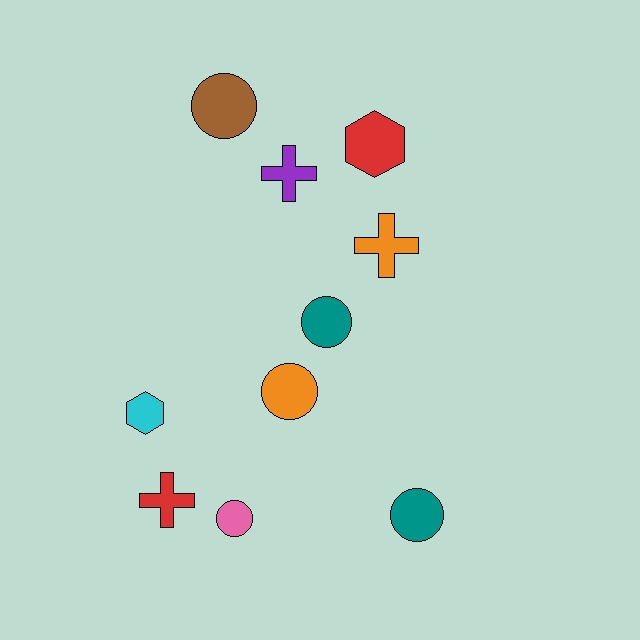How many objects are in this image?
There are 10 objects.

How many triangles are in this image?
There are no triangles.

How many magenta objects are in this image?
There are no magenta objects.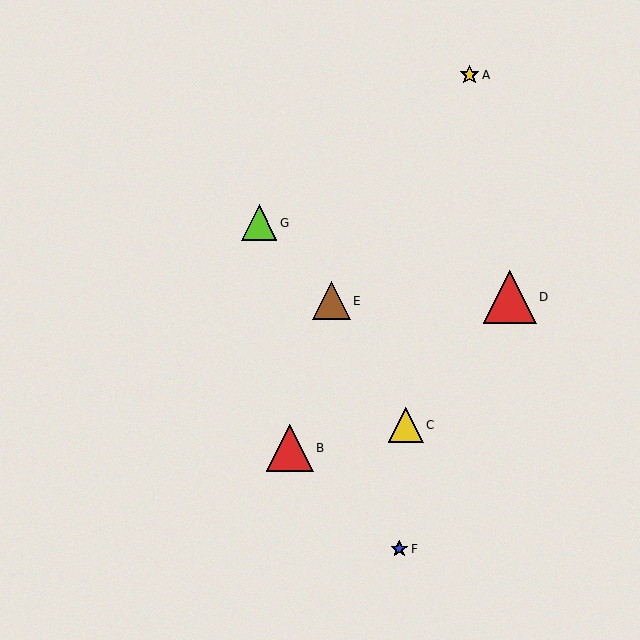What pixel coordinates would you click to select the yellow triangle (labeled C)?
Click at (406, 425) to select the yellow triangle C.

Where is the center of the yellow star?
The center of the yellow star is at (470, 75).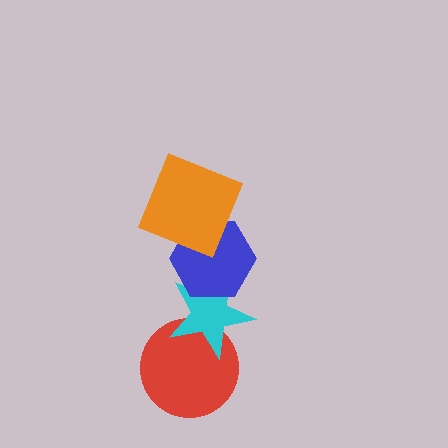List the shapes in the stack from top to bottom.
From top to bottom: the orange square, the blue hexagon, the cyan star, the red circle.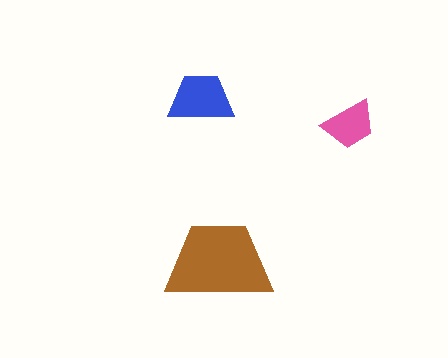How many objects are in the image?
There are 3 objects in the image.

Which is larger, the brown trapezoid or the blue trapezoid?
The brown one.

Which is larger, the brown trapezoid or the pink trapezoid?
The brown one.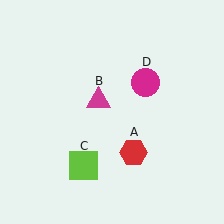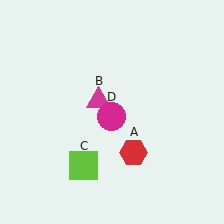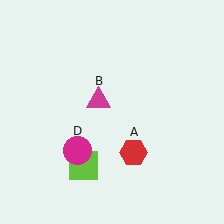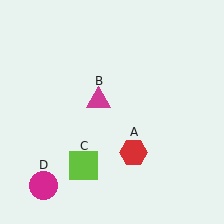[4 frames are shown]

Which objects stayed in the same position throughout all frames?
Red hexagon (object A) and magenta triangle (object B) and lime square (object C) remained stationary.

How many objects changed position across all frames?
1 object changed position: magenta circle (object D).